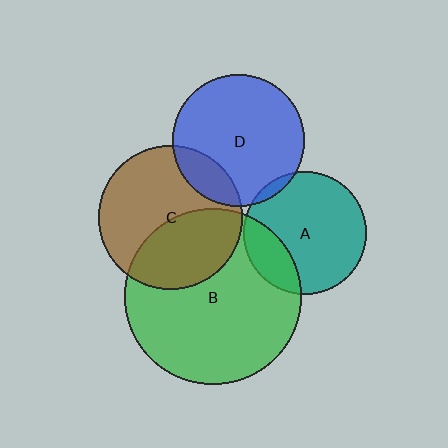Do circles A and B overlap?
Yes.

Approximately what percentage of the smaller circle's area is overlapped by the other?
Approximately 20%.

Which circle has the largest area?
Circle B (green).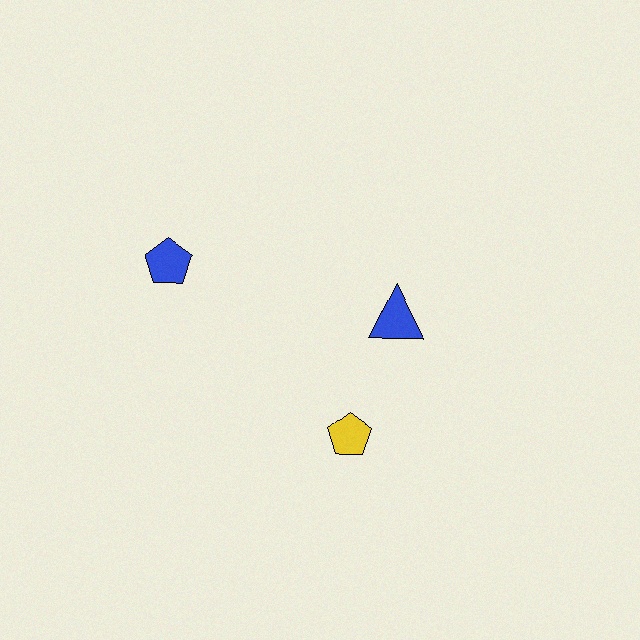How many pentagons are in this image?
There are 2 pentagons.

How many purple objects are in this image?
There are no purple objects.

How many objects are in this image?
There are 3 objects.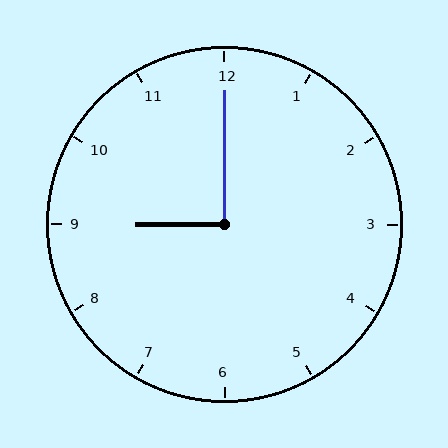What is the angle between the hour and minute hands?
Approximately 90 degrees.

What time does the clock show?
9:00.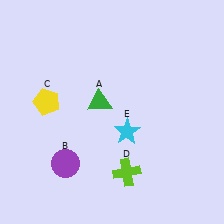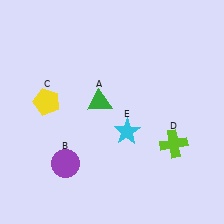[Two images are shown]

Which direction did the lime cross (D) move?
The lime cross (D) moved right.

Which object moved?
The lime cross (D) moved right.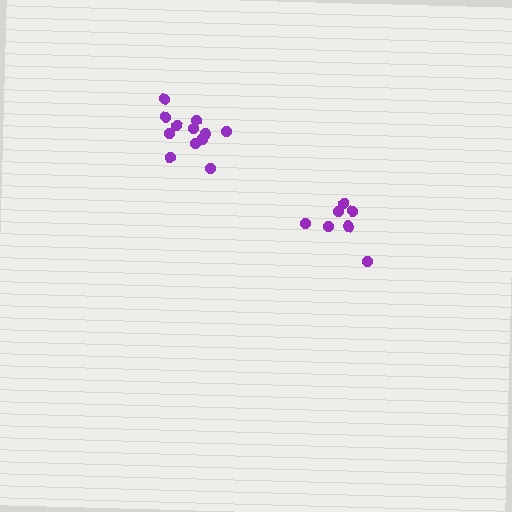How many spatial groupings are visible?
There are 2 spatial groupings.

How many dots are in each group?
Group 1: 12 dots, Group 2: 7 dots (19 total).